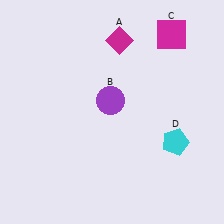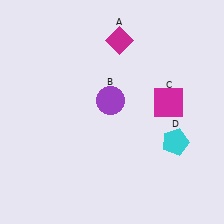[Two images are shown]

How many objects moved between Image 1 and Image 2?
1 object moved between the two images.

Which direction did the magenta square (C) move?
The magenta square (C) moved down.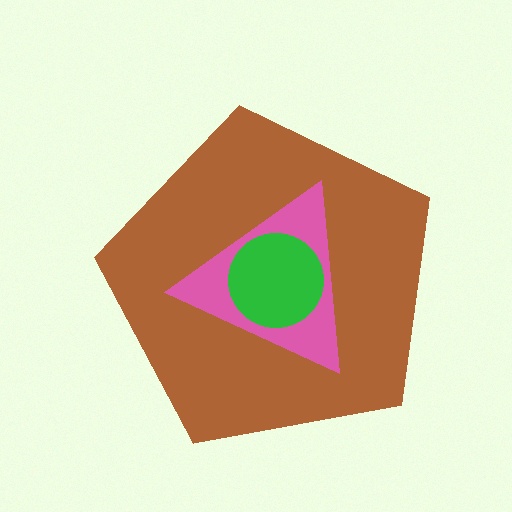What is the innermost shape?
The green circle.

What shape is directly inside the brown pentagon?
The pink triangle.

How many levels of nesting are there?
3.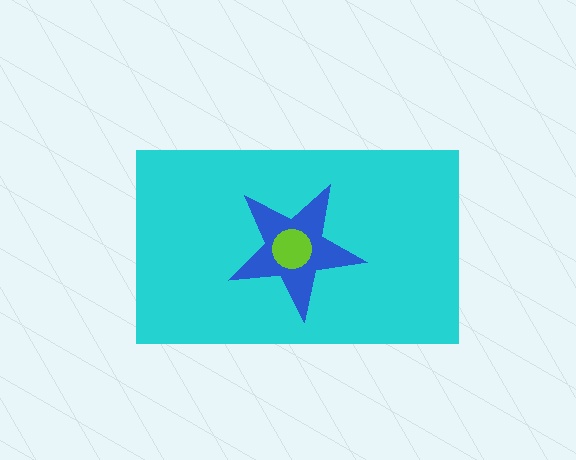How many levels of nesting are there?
3.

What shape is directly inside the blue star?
The lime circle.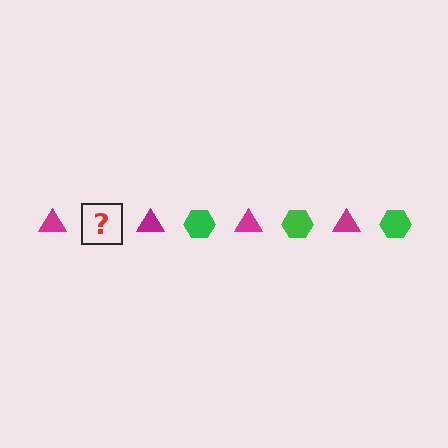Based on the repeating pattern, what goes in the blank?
The blank should be a green hexagon.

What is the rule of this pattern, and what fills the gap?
The rule is that the pattern alternates between magenta triangle and green hexagon. The gap should be filled with a green hexagon.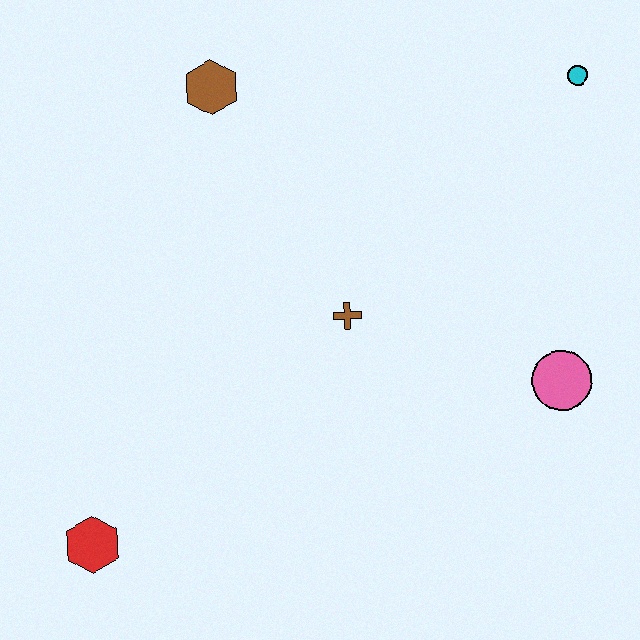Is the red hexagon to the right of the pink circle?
No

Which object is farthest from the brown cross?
The red hexagon is farthest from the brown cross.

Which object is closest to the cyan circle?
The pink circle is closest to the cyan circle.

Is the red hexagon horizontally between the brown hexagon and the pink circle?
No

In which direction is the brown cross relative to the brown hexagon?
The brown cross is below the brown hexagon.